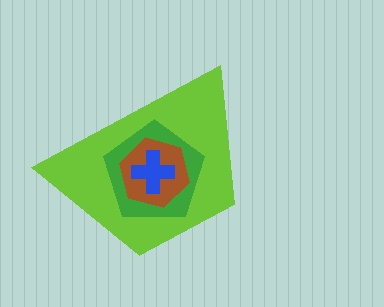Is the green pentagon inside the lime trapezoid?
Yes.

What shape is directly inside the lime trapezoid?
The green pentagon.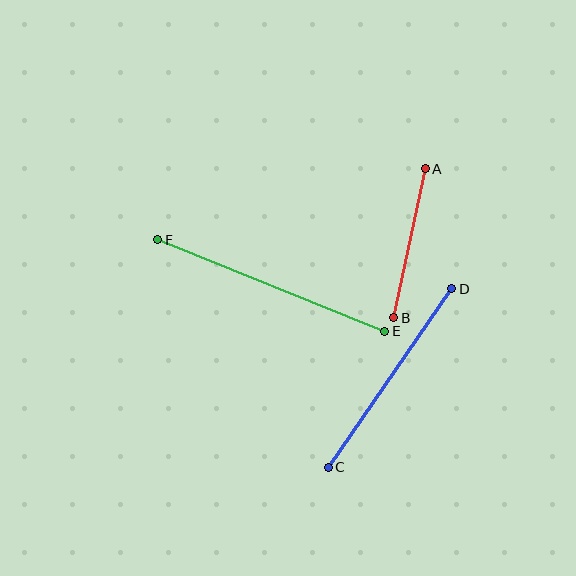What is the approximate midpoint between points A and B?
The midpoint is at approximately (409, 243) pixels.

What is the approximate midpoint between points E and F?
The midpoint is at approximately (271, 285) pixels.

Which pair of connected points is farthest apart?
Points E and F are farthest apart.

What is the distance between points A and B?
The distance is approximately 152 pixels.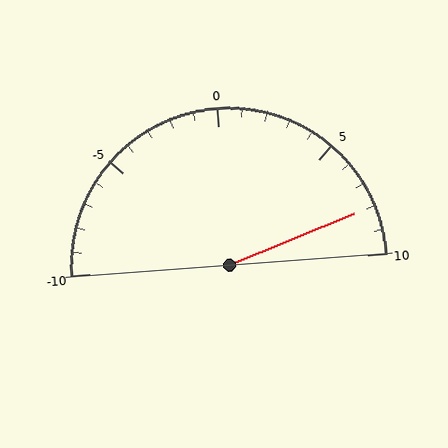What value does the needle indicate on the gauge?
The needle indicates approximately 8.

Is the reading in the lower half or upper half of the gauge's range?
The reading is in the upper half of the range (-10 to 10).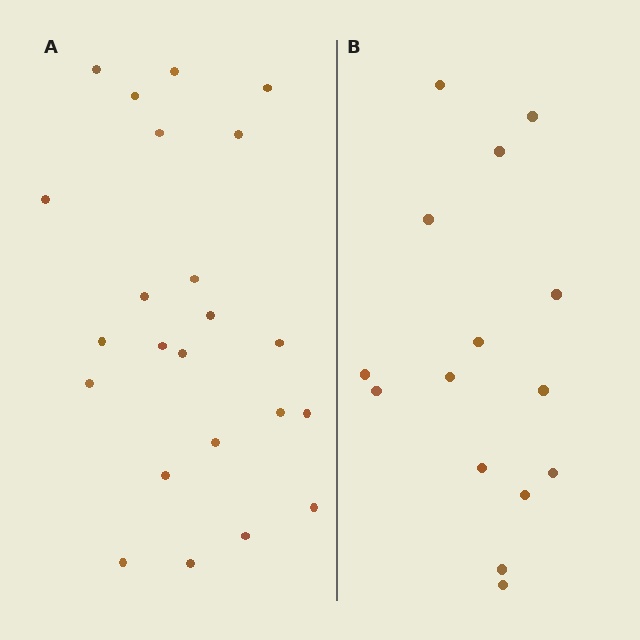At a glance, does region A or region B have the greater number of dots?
Region A (the left region) has more dots.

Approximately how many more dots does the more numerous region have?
Region A has roughly 8 or so more dots than region B.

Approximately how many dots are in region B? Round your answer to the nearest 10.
About 20 dots. (The exact count is 15, which rounds to 20.)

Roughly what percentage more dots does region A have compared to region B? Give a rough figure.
About 55% more.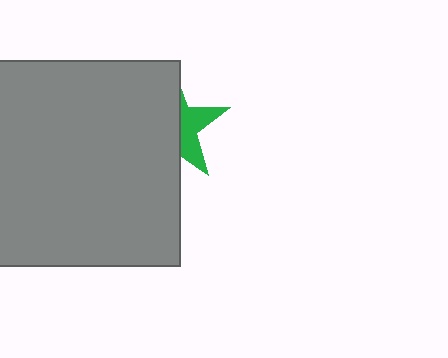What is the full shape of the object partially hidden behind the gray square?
The partially hidden object is a green star.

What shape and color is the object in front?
The object in front is a gray square.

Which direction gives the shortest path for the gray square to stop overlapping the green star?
Moving left gives the shortest separation.